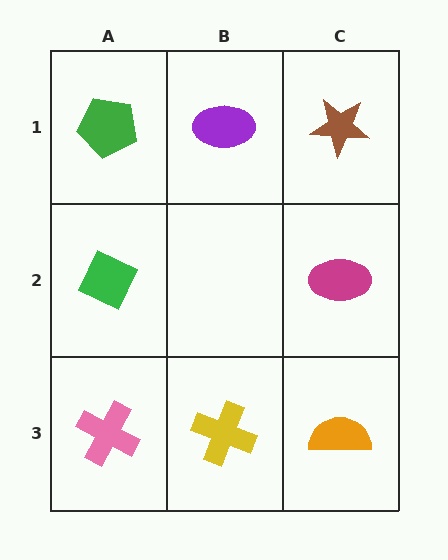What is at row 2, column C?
A magenta ellipse.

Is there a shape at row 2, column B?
No, that cell is empty.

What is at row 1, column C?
A brown star.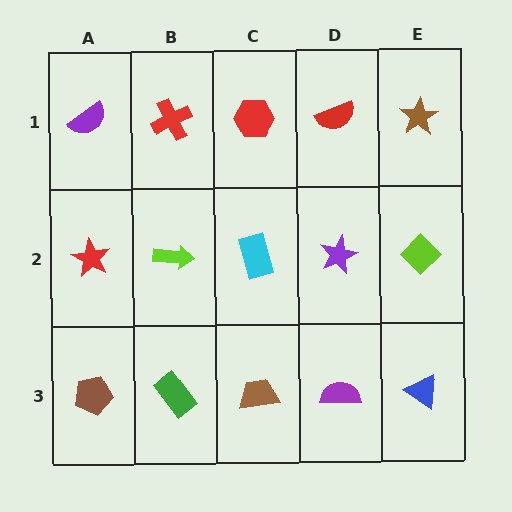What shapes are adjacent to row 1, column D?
A purple star (row 2, column D), a red hexagon (row 1, column C), a brown star (row 1, column E).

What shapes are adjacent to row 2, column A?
A purple semicircle (row 1, column A), a brown pentagon (row 3, column A), a lime arrow (row 2, column B).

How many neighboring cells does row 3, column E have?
2.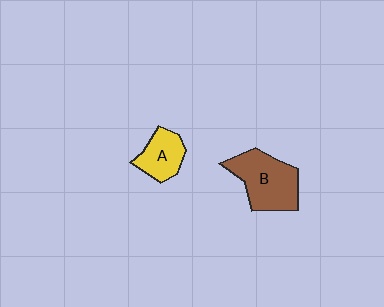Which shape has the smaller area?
Shape A (yellow).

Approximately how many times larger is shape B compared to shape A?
Approximately 1.7 times.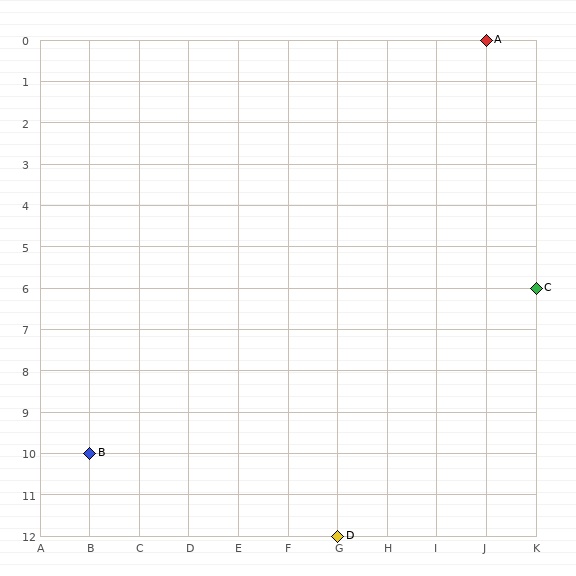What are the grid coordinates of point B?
Point B is at grid coordinates (B, 10).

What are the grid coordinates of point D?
Point D is at grid coordinates (G, 12).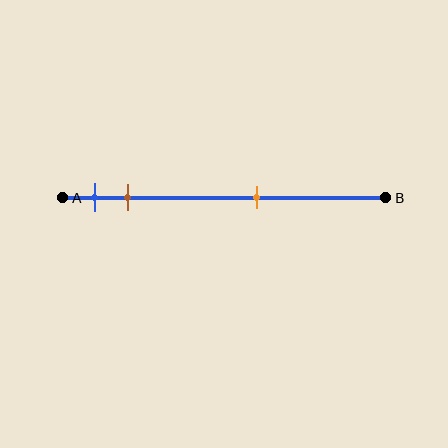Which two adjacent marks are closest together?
The blue and brown marks are the closest adjacent pair.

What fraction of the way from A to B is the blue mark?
The blue mark is approximately 10% (0.1) of the way from A to B.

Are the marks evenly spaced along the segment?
No, the marks are not evenly spaced.